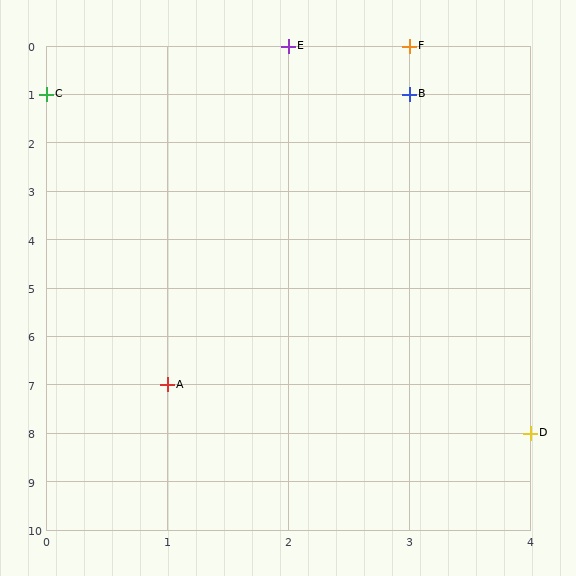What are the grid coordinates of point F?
Point F is at grid coordinates (3, 0).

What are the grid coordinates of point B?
Point B is at grid coordinates (3, 1).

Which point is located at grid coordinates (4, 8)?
Point D is at (4, 8).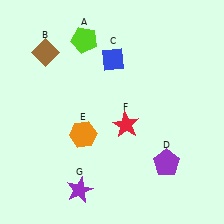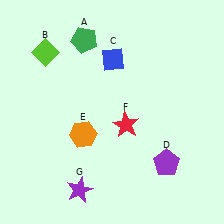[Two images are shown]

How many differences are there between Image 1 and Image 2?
There are 2 differences between the two images.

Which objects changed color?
A changed from lime to green. B changed from brown to lime.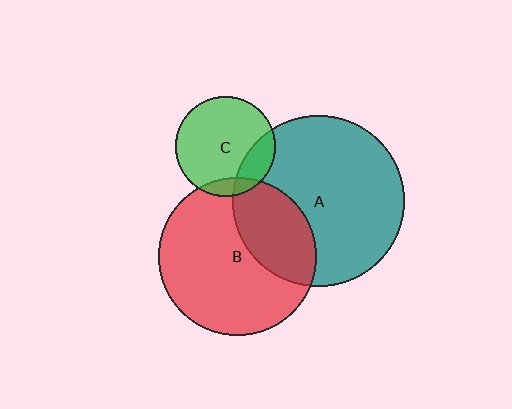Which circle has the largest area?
Circle A (teal).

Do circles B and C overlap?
Yes.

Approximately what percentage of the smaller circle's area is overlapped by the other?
Approximately 10%.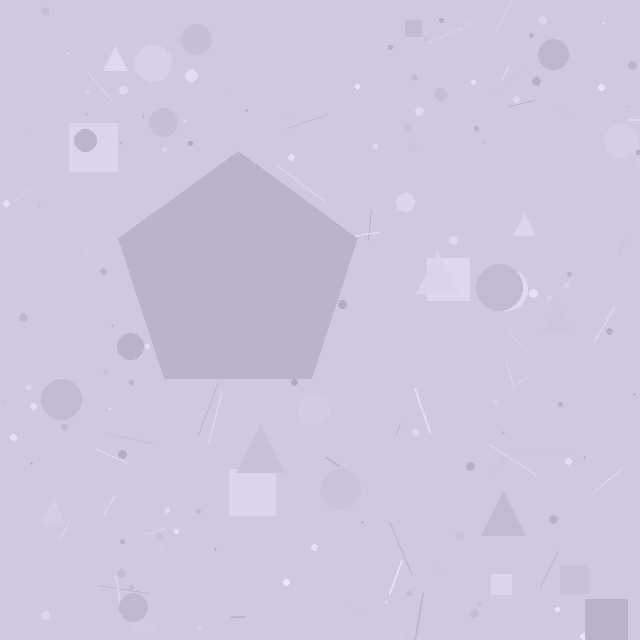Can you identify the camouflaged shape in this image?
The camouflaged shape is a pentagon.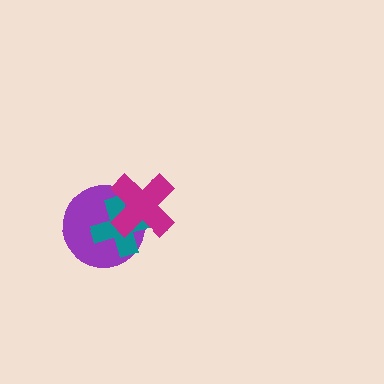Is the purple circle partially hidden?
Yes, it is partially covered by another shape.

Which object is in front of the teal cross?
The magenta cross is in front of the teal cross.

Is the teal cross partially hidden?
Yes, it is partially covered by another shape.